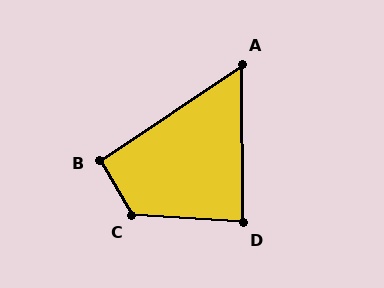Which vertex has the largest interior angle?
C, at approximately 123 degrees.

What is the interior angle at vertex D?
Approximately 86 degrees (approximately right).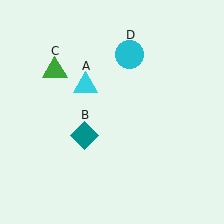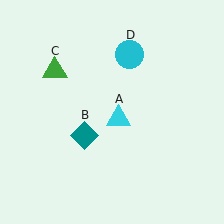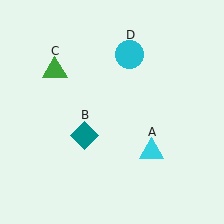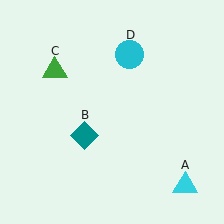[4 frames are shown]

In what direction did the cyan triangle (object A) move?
The cyan triangle (object A) moved down and to the right.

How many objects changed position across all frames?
1 object changed position: cyan triangle (object A).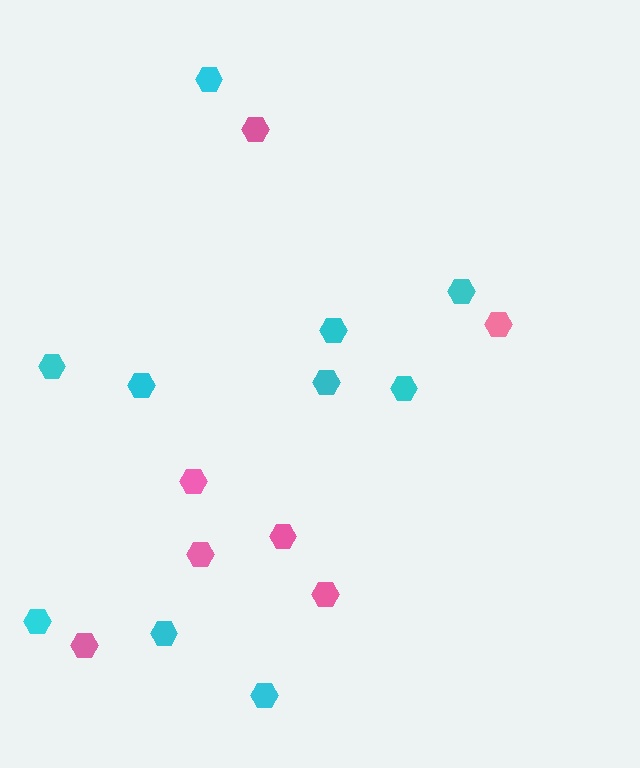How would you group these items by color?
There are 2 groups: one group of cyan hexagons (10) and one group of pink hexagons (7).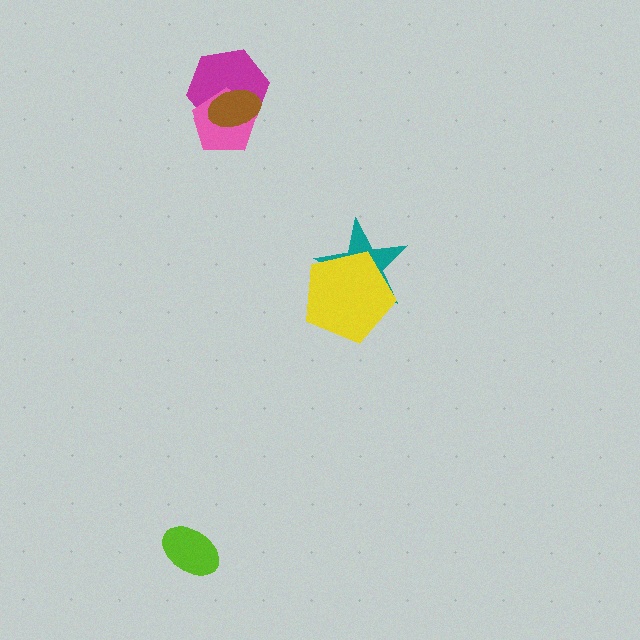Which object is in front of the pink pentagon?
The brown ellipse is in front of the pink pentagon.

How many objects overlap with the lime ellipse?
0 objects overlap with the lime ellipse.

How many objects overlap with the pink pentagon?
2 objects overlap with the pink pentagon.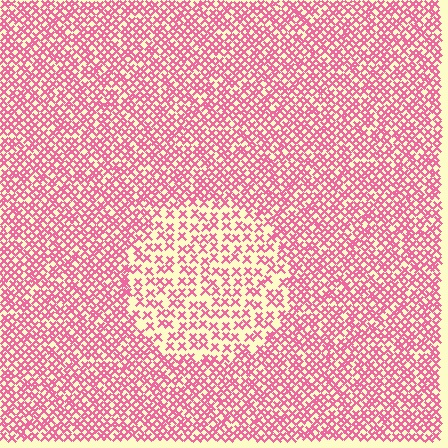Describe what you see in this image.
The image contains small pink elements arranged at two different densities. A circle-shaped region is visible where the elements are less densely packed than the surrounding area.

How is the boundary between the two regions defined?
The boundary is defined by a change in element density (approximately 1.9x ratio). All elements are the same color, size, and shape.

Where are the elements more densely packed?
The elements are more densely packed outside the circle boundary.